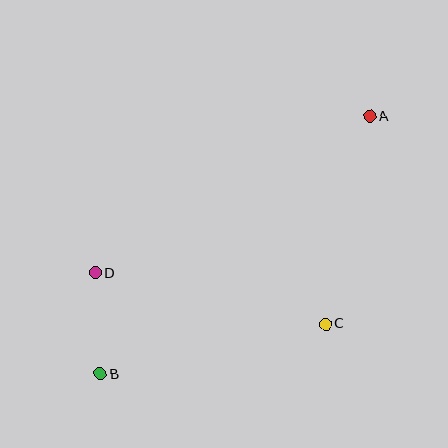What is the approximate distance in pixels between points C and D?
The distance between C and D is approximately 236 pixels.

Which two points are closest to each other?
Points B and D are closest to each other.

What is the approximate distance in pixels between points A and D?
The distance between A and D is approximately 316 pixels.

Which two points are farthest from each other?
Points A and B are farthest from each other.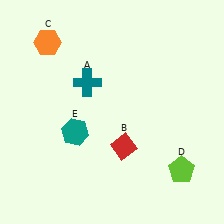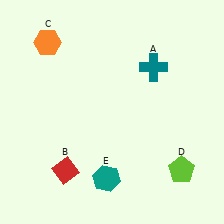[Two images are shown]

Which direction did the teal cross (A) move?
The teal cross (A) moved right.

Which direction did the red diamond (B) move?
The red diamond (B) moved left.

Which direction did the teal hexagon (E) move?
The teal hexagon (E) moved down.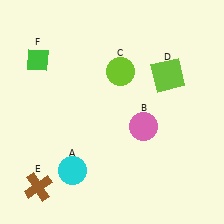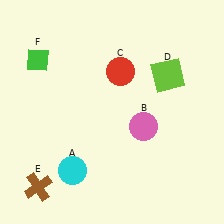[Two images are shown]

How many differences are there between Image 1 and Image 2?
There is 1 difference between the two images.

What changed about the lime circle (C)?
In Image 1, C is lime. In Image 2, it changed to red.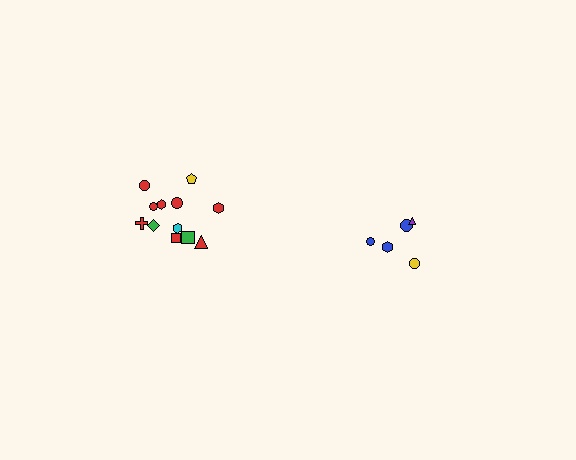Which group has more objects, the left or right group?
The left group.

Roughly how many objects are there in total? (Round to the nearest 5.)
Roughly 15 objects in total.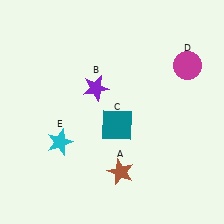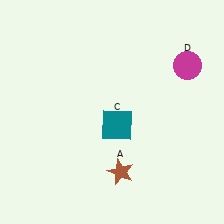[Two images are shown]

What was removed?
The cyan star (E), the purple star (B) were removed in Image 2.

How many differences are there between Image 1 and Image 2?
There are 2 differences between the two images.